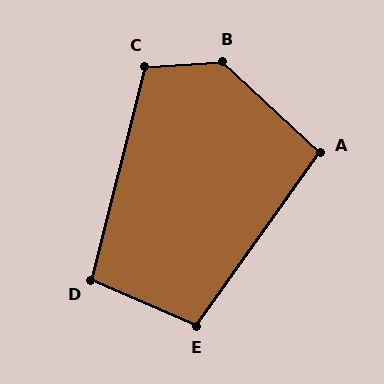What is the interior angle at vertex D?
Approximately 99 degrees (obtuse).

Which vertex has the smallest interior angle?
A, at approximately 98 degrees.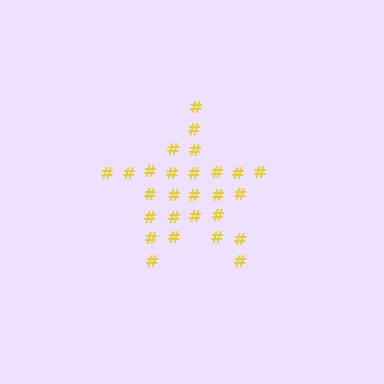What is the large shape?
The large shape is a star.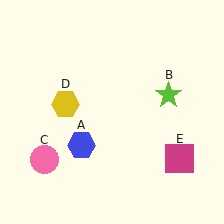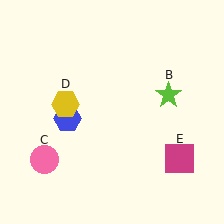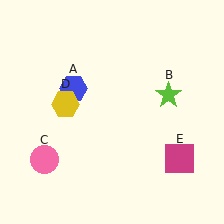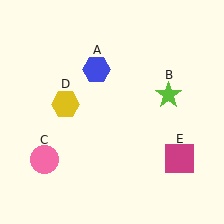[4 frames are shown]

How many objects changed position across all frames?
1 object changed position: blue hexagon (object A).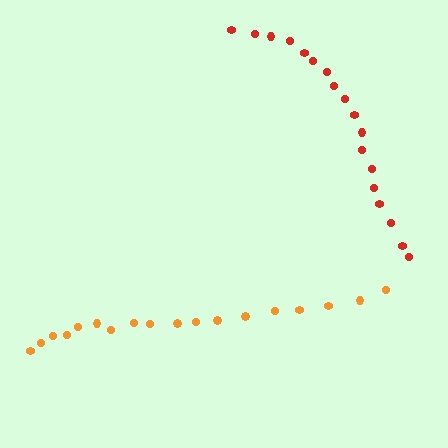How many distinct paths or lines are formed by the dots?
There are 2 distinct paths.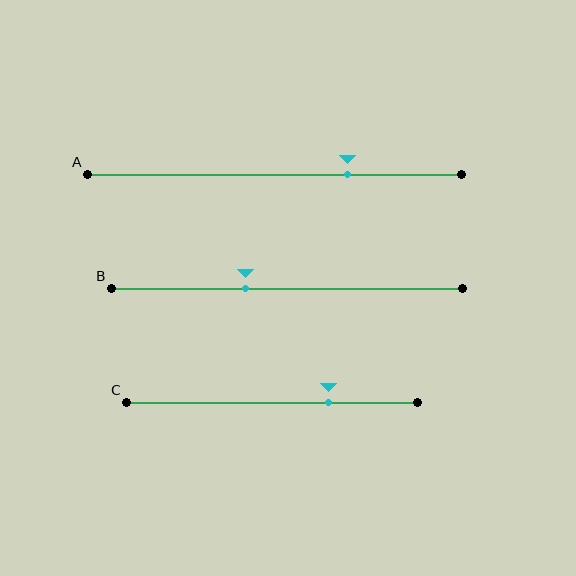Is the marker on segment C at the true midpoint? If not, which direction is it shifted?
No, the marker on segment C is shifted to the right by about 19% of the segment length.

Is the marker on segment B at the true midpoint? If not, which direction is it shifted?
No, the marker on segment B is shifted to the left by about 12% of the segment length.